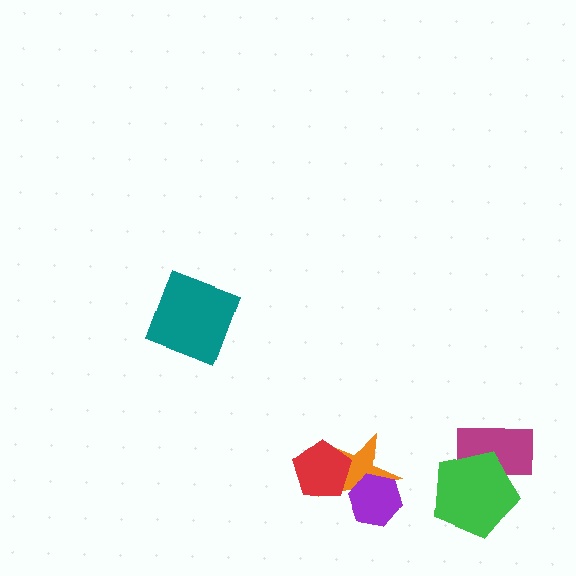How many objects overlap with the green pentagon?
1 object overlaps with the green pentagon.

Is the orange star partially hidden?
Yes, it is partially covered by another shape.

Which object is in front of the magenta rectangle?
The green pentagon is in front of the magenta rectangle.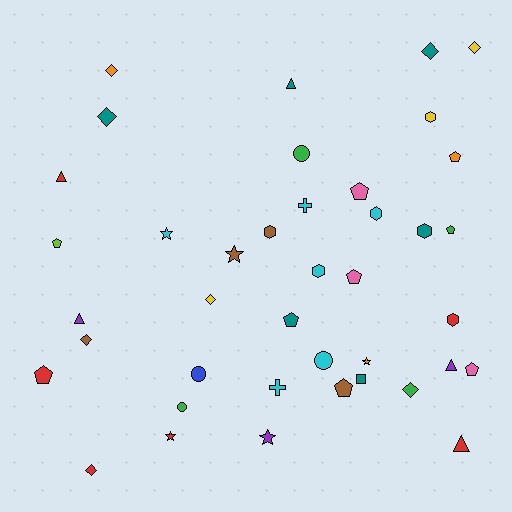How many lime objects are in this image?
There is 1 lime object.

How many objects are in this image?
There are 40 objects.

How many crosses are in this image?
There are 2 crosses.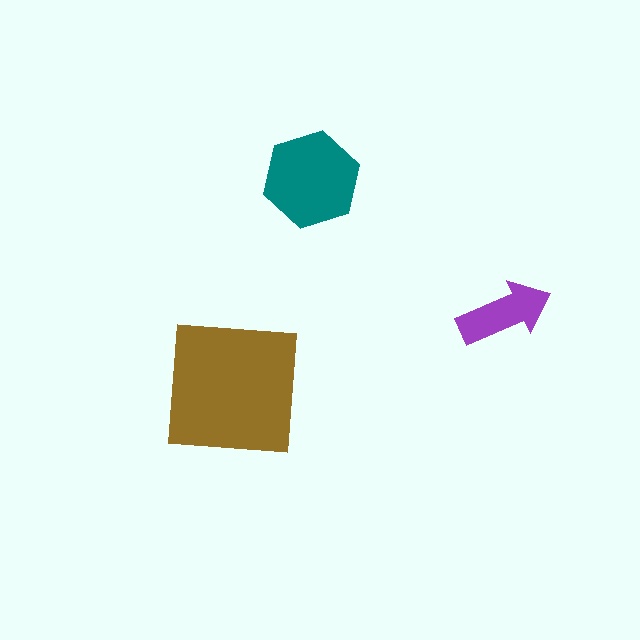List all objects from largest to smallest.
The brown square, the teal hexagon, the purple arrow.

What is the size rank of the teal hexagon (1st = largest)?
2nd.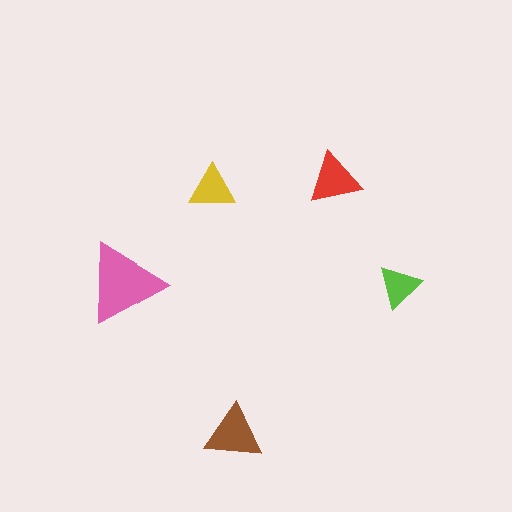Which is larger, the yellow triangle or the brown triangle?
The brown one.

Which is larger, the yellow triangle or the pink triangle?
The pink one.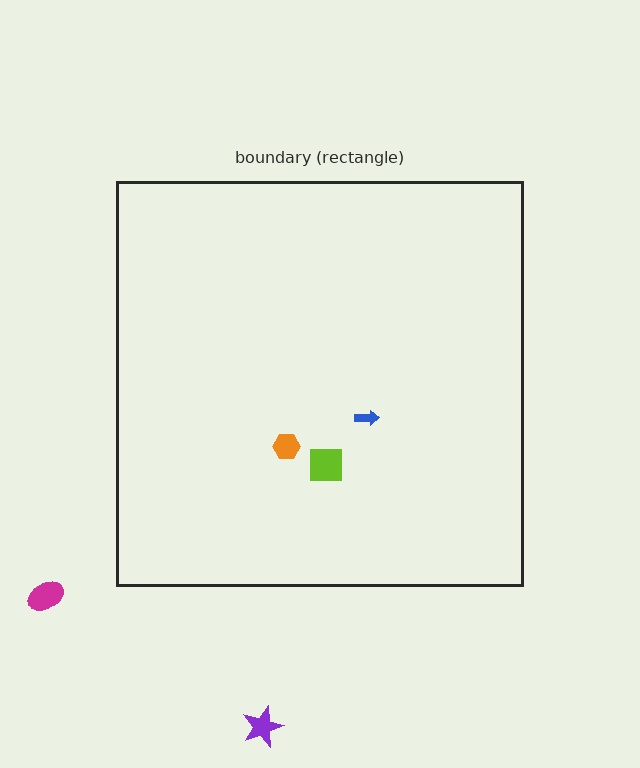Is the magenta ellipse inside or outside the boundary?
Outside.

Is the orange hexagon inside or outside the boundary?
Inside.